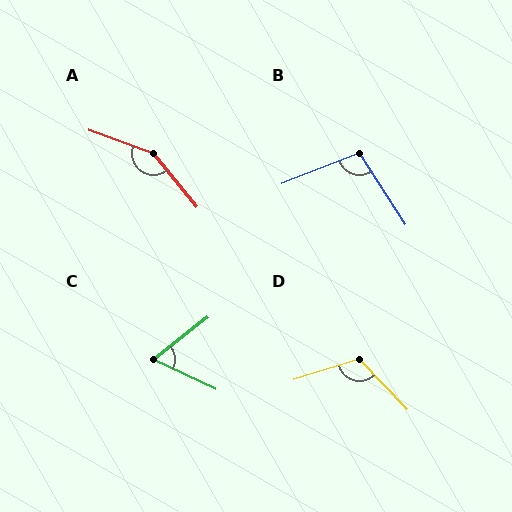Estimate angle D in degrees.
Approximately 116 degrees.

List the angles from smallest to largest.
C (63°), B (101°), D (116°), A (149°).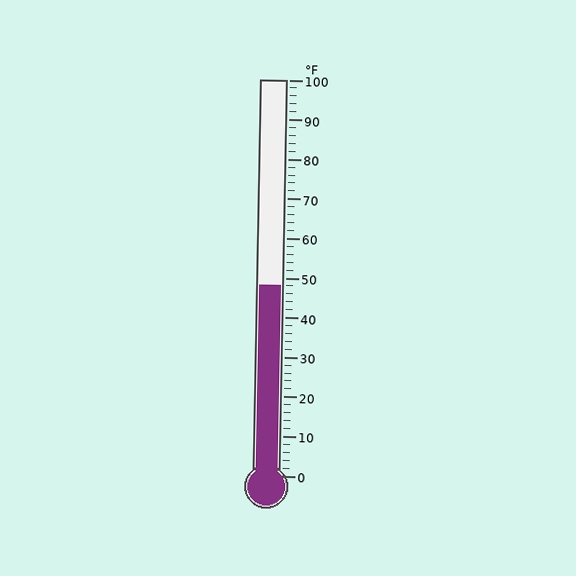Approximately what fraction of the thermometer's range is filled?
The thermometer is filled to approximately 50% of its range.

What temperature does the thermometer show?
The thermometer shows approximately 48°F.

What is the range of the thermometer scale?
The thermometer scale ranges from 0°F to 100°F.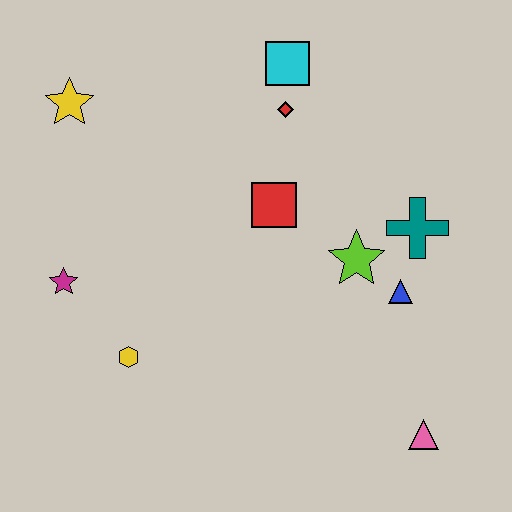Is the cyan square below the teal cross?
No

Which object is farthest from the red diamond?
The pink triangle is farthest from the red diamond.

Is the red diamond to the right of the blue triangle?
No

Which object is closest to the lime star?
The blue triangle is closest to the lime star.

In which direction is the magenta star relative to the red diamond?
The magenta star is to the left of the red diamond.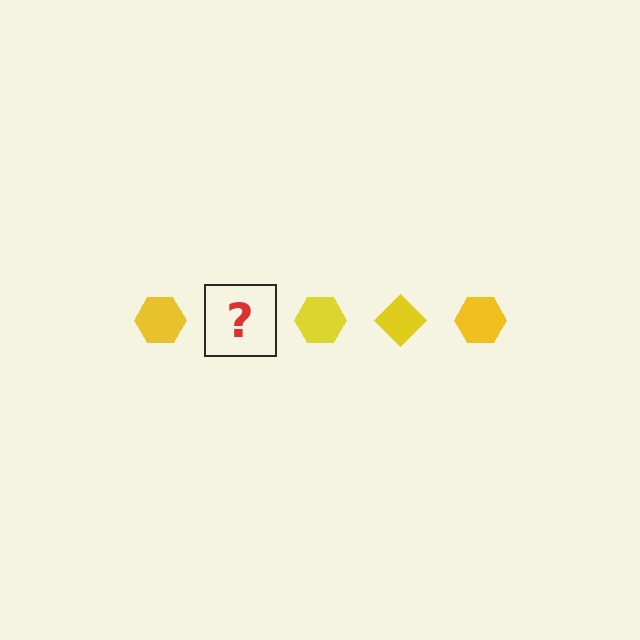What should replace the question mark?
The question mark should be replaced with a yellow diamond.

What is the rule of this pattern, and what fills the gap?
The rule is that the pattern cycles through hexagon, diamond shapes in yellow. The gap should be filled with a yellow diamond.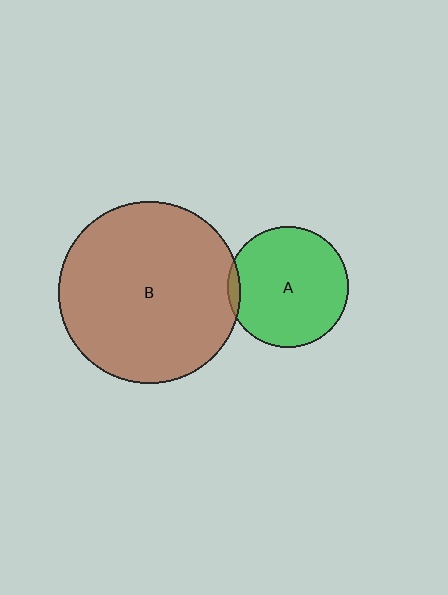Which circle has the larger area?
Circle B (brown).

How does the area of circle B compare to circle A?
Approximately 2.3 times.